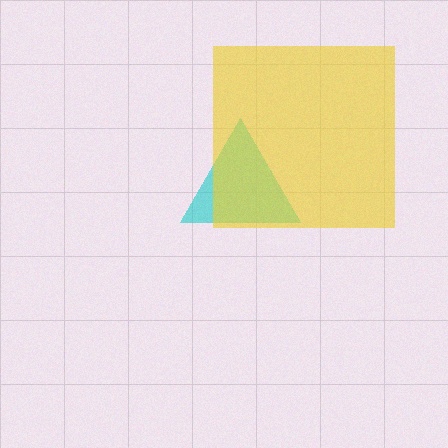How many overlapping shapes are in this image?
There are 2 overlapping shapes in the image.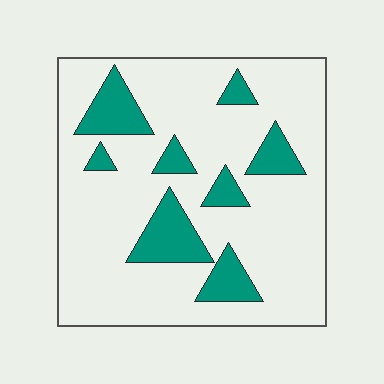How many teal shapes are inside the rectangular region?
8.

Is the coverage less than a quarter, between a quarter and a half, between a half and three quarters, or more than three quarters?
Less than a quarter.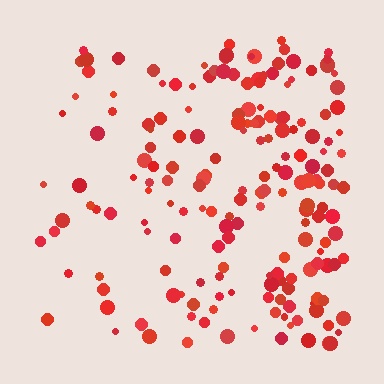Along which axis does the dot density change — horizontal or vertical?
Horizontal.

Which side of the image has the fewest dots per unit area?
The left.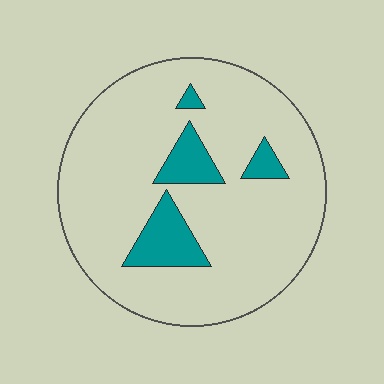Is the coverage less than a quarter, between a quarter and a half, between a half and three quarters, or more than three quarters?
Less than a quarter.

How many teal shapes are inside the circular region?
4.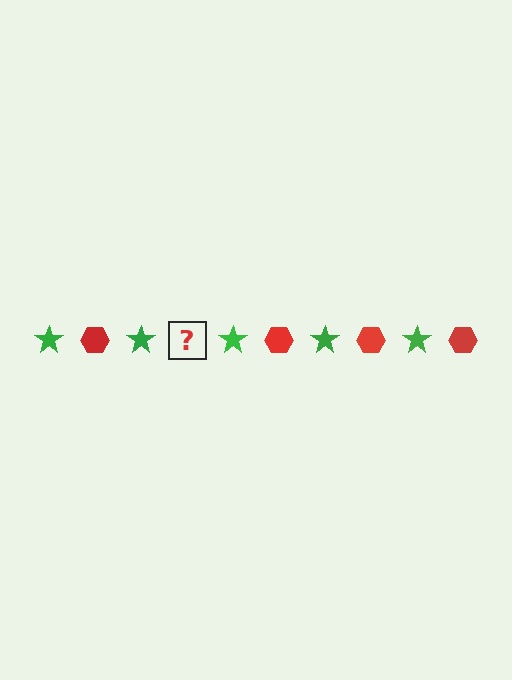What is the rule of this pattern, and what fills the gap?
The rule is that the pattern alternates between green star and red hexagon. The gap should be filled with a red hexagon.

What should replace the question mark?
The question mark should be replaced with a red hexagon.